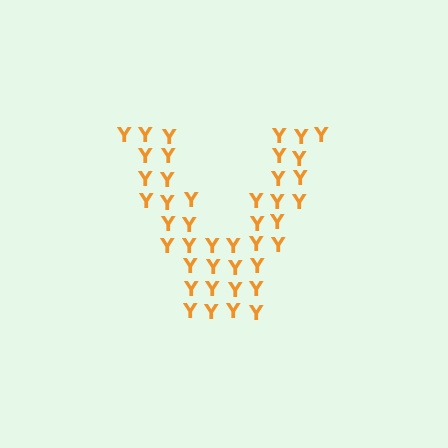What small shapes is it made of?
It is made of small letter Y's.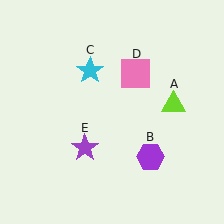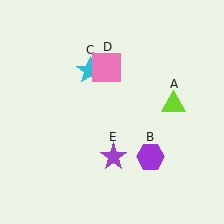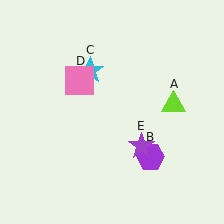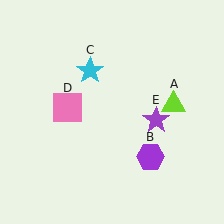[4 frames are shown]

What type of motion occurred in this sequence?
The pink square (object D), purple star (object E) rotated counterclockwise around the center of the scene.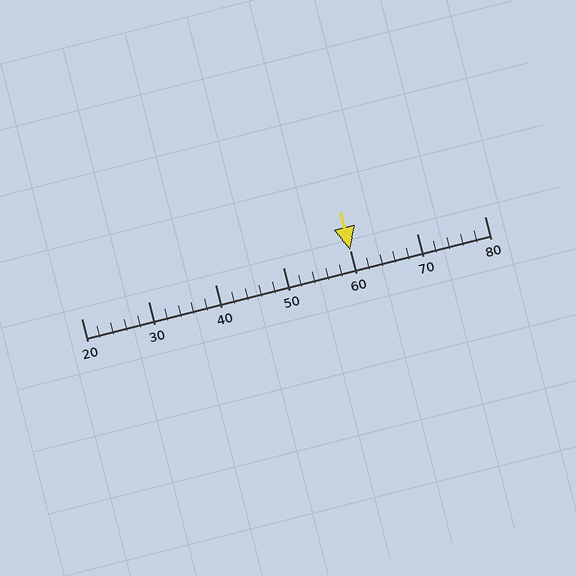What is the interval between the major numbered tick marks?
The major tick marks are spaced 10 units apart.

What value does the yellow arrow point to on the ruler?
The yellow arrow points to approximately 60.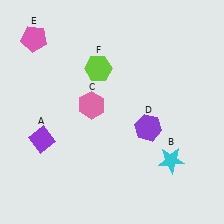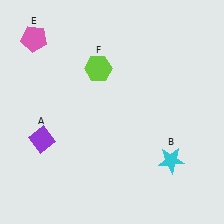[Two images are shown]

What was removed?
The purple hexagon (D), the pink hexagon (C) were removed in Image 2.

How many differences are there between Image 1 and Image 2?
There are 2 differences between the two images.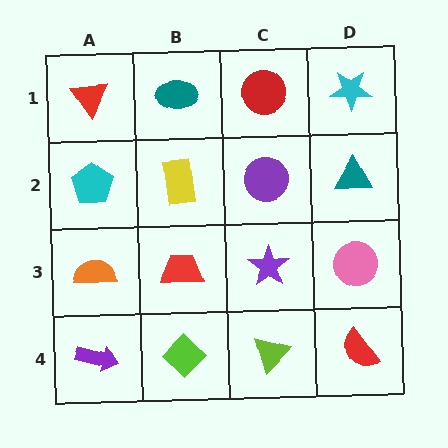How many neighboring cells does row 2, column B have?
4.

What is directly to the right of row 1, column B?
A red circle.